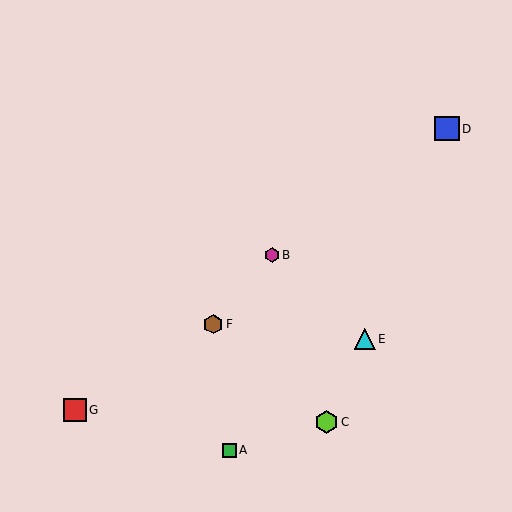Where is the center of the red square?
The center of the red square is at (75, 410).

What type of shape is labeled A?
Shape A is a green square.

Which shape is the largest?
The blue square (labeled D) is the largest.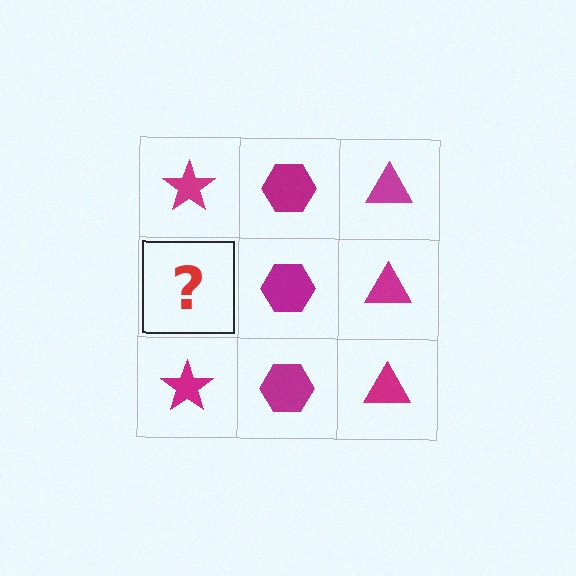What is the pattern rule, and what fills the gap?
The rule is that each column has a consistent shape. The gap should be filled with a magenta star.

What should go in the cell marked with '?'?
The missing cell should contain a magenta star.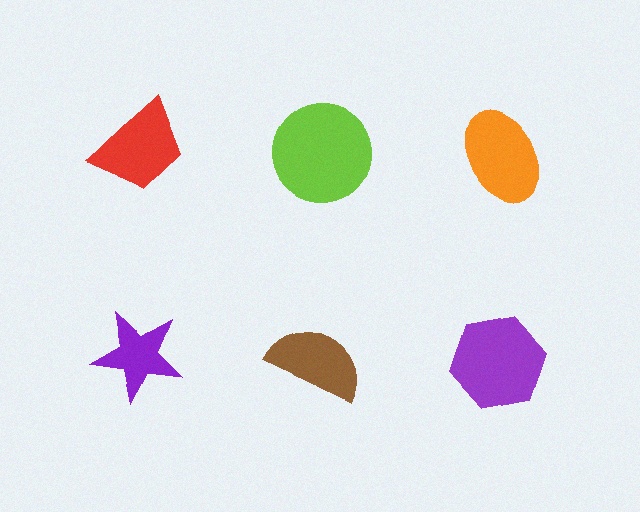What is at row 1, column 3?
An orange ellipse.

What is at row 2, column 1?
A purple star.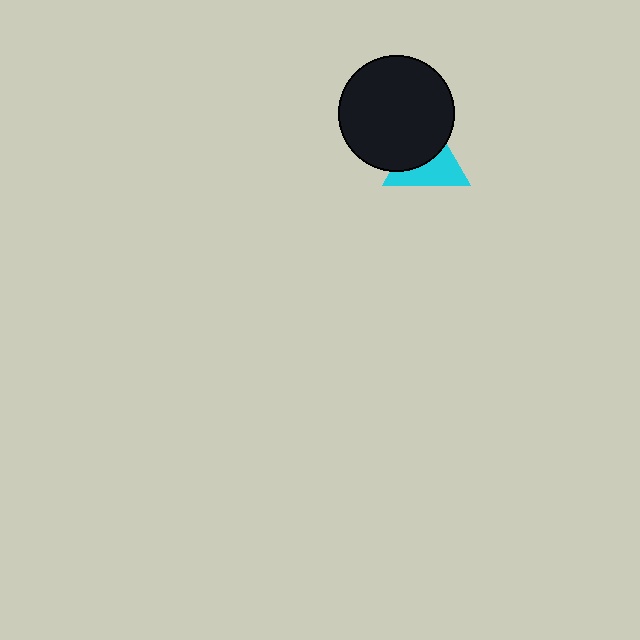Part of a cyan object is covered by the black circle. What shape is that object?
It is a triangle.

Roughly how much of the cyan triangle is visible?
About half of it is visible (roughly 51%).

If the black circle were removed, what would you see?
You would see the complete cyan triangle.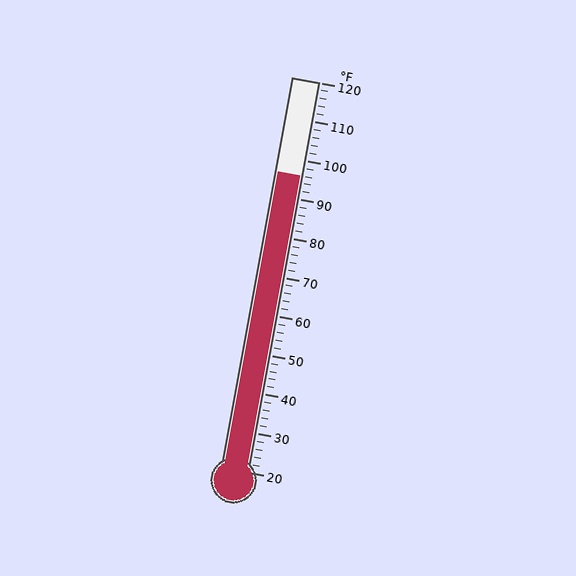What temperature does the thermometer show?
The thermometer shows approximately 96°F.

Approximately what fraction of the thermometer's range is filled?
The thermometer is filled to approximately 75% of its range.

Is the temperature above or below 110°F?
The temperature is below 110°F.